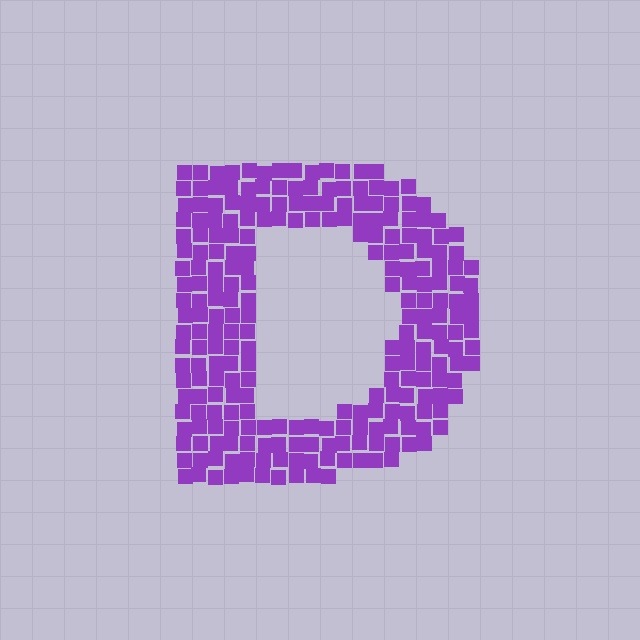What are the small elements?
The small elements are squares.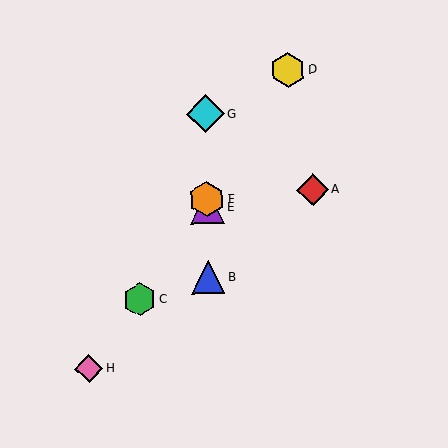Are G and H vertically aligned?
No, G is at x≈205 and H is at x≈89.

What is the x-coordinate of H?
Object H is at x≈89.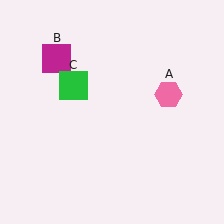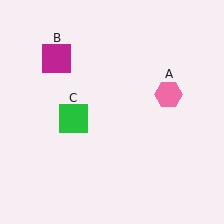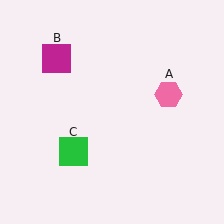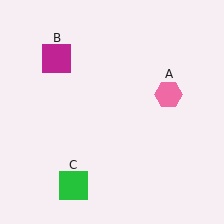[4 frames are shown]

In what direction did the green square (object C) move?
The green square (object C) moved down.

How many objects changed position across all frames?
1 object changed position: green square (object C).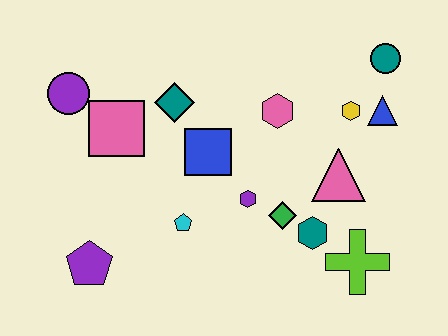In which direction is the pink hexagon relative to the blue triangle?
The pink hexagon is to the left of the blue triangle.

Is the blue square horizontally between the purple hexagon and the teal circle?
No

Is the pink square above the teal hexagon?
Yes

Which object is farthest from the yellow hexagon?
The purple pentagon is farthest from the yellow hexagon.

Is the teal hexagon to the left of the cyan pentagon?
No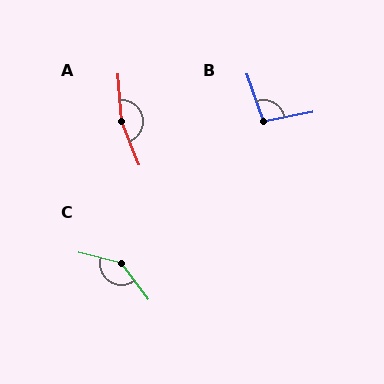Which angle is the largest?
A, at approximately 162 degrees.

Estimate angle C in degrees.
Approximately 141 degrees.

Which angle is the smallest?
B, at approximately 98 degrees.